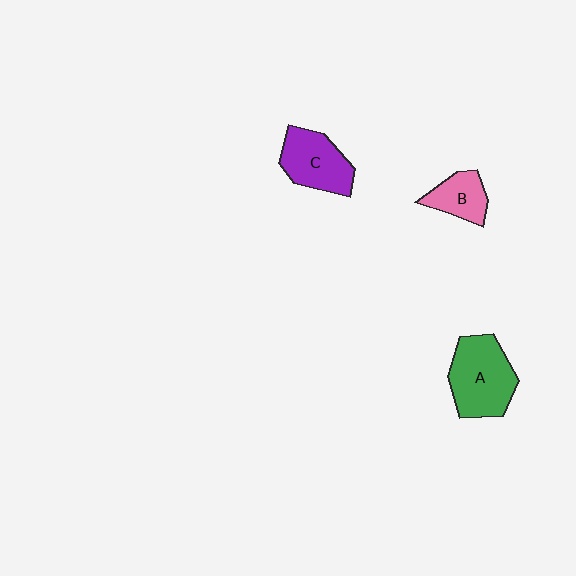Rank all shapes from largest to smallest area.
From largest to smallest: A (green), C (purple), B (pink).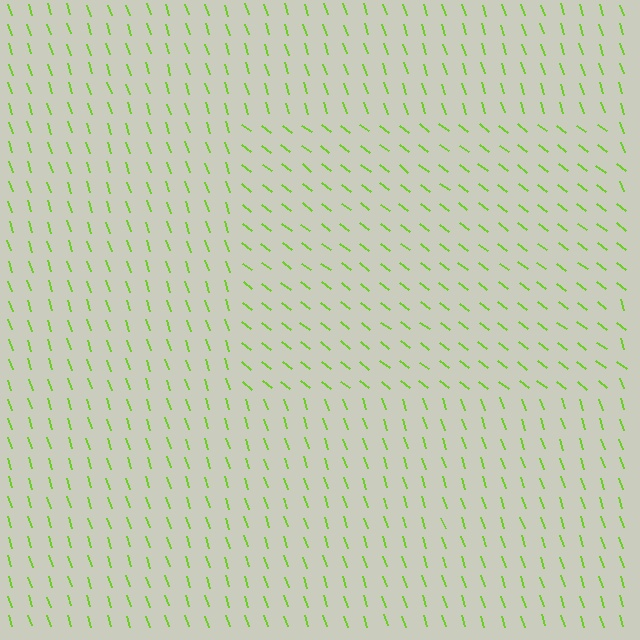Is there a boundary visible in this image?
Yes, there is a texture boundary formed by a change in line orientation.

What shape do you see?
I see a rectangle.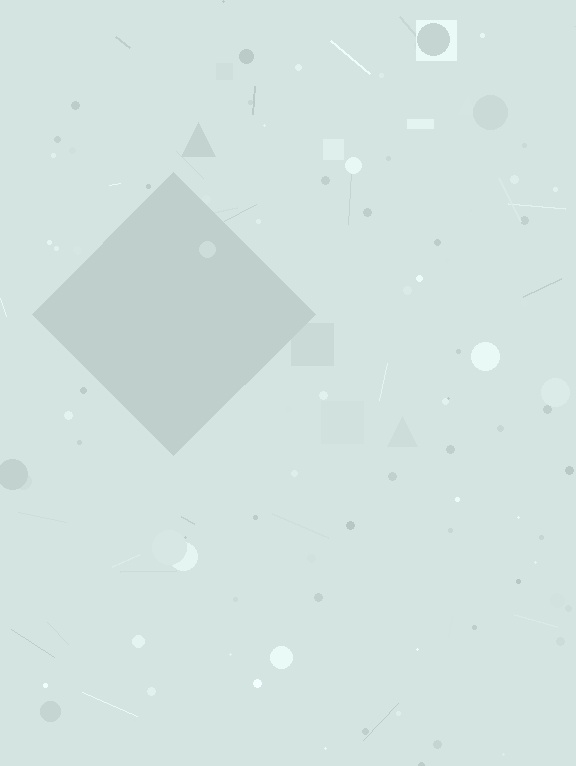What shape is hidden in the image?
A diamond is hidden in the image.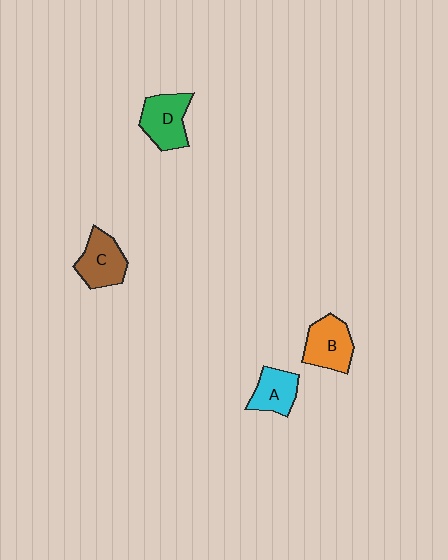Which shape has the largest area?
Shape D (green).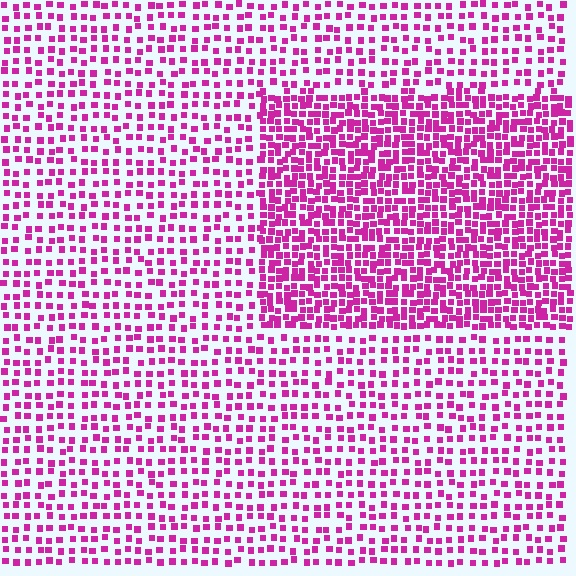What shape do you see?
I see a rectangle.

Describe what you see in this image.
The image contains small magenta elements arranged at two different densities. A rectangle-shaped region is visible where the elements are more densely packed than the surrounding area.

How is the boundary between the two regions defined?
The boundary is defined by a change in element density (approximately 2.0x ratio). All elements are the same color, size, and shape.